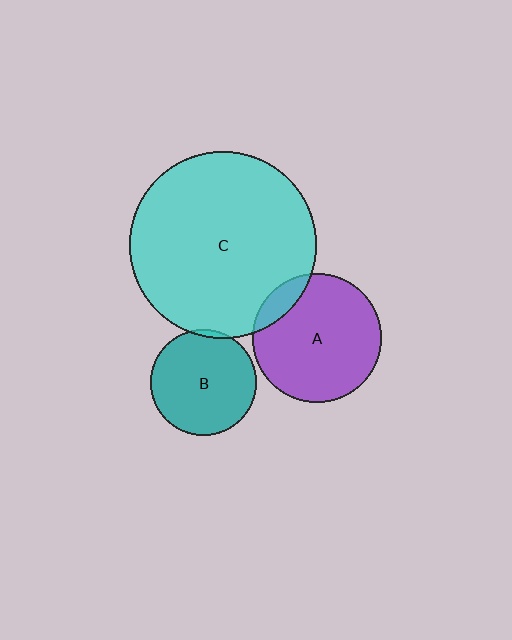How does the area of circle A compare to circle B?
Approximately 1.5 times.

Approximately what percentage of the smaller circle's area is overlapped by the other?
Approximately 5%.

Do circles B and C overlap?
Yes.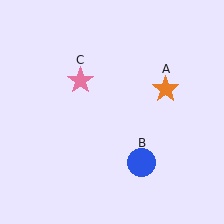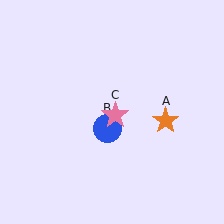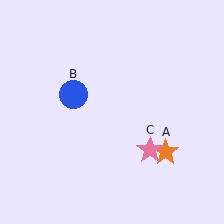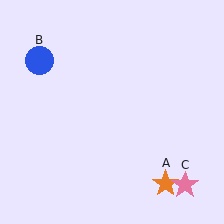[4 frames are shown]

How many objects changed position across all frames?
3 objects changed position: orange star (object A), blue circle (object B), pink star (object C).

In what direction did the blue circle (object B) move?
The blue circle (object B) moved up and to the left.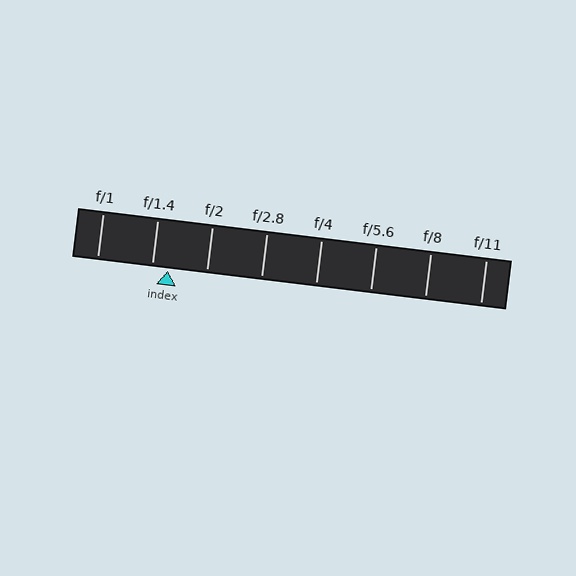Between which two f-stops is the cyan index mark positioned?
The index mark is between f/1.4 and f/2.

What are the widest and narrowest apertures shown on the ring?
The widest aperture shown is f/1 and the narrowest is f/11.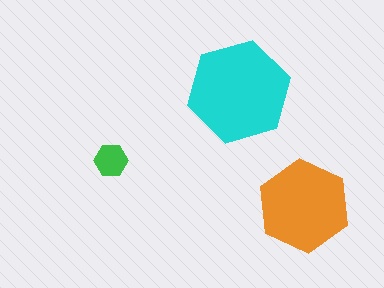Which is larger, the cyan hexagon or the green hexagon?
The cyan one.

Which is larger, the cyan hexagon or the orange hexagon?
The cyan one.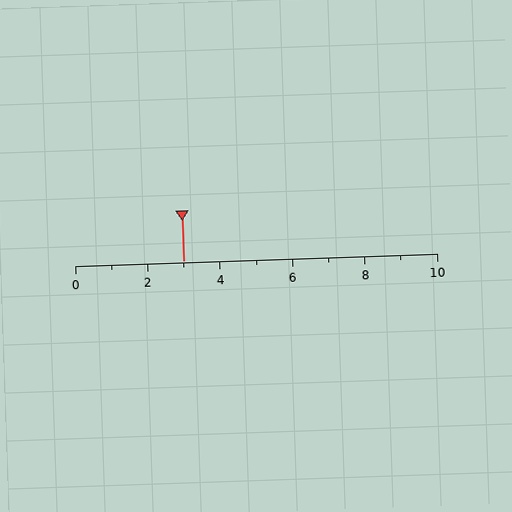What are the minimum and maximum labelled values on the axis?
The axis runs from 0 to 10.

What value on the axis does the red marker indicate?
The marker indicates approximately 3.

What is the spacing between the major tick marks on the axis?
The major ticks are spaced 2 apart.